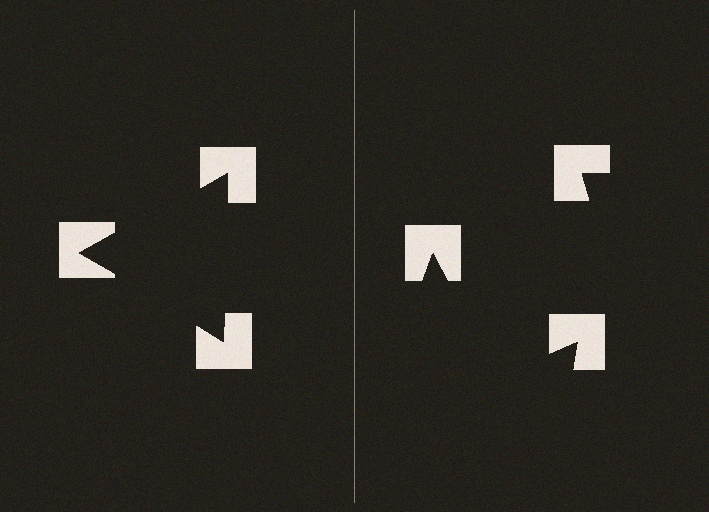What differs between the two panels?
The notched squares are positioned identically on both sides; only the wedge orientations differ. On the left they align to a triangle; on the right they are misaligned.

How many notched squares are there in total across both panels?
6 — 3 on each side.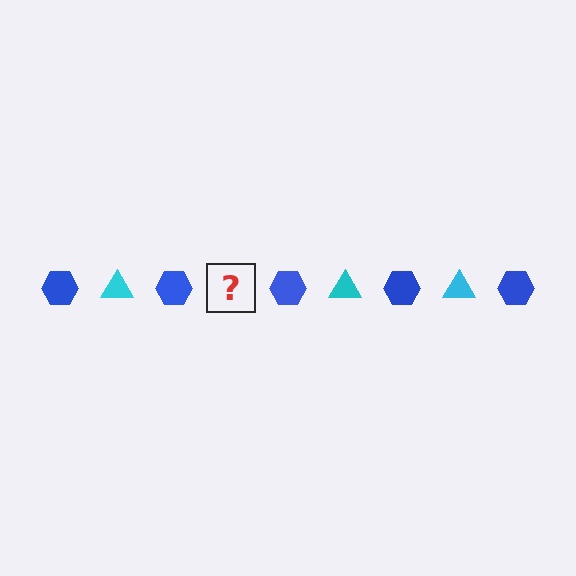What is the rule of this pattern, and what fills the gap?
The rule is that the pattern alternates between blue hexagon and cyan triangle. The gap should be filled with a cyan triangle.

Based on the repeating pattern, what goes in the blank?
The blank should be a cyan triangle.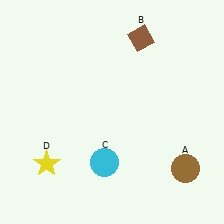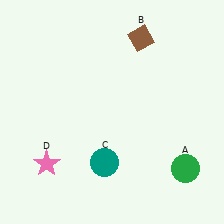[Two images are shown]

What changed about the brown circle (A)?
In Image 1, A is brown. In Image 2, it changed to green.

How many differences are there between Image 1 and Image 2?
There are 3 differences between the two images.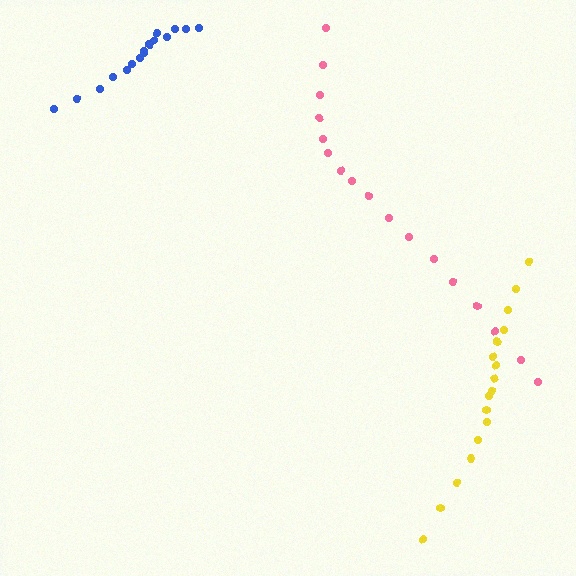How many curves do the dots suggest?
There are 3 distinct paths.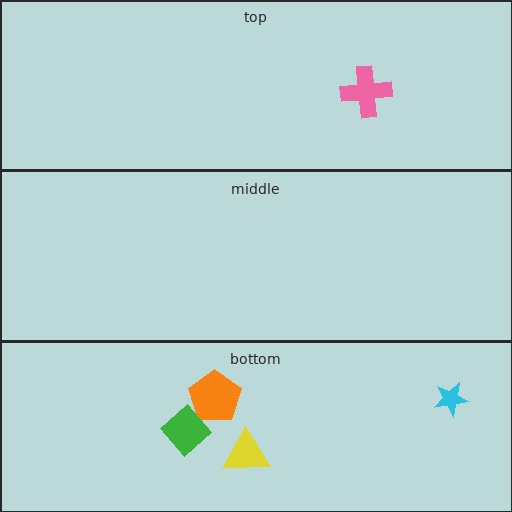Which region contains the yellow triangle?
The bottom region.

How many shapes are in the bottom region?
4.